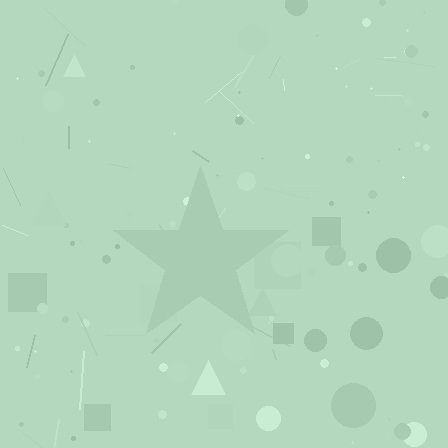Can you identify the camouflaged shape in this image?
The camouflaged shape is a star.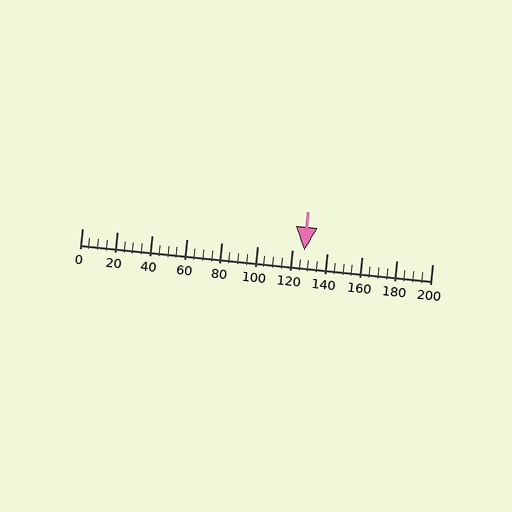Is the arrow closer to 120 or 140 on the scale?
The arrow is closer to 120.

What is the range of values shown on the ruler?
The ruler shows values from 0 to 200.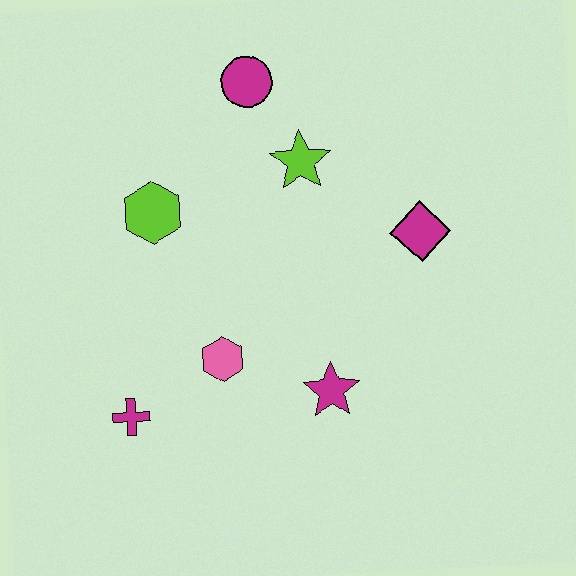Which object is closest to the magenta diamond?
The lime star is closest to the magenta diamond.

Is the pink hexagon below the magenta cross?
No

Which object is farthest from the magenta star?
The magenta circle is farthest from the magenta star.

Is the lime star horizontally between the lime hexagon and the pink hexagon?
No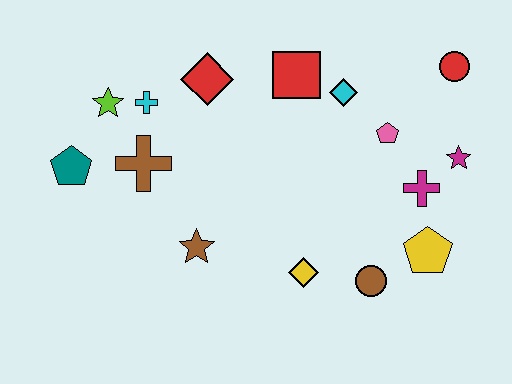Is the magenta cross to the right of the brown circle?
Yes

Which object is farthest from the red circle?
The teal pentagon is farthest from the red circle.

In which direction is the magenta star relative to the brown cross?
The magenta star is to the right of the brown cross.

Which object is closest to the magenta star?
The magenta cross is closest to the magenta star.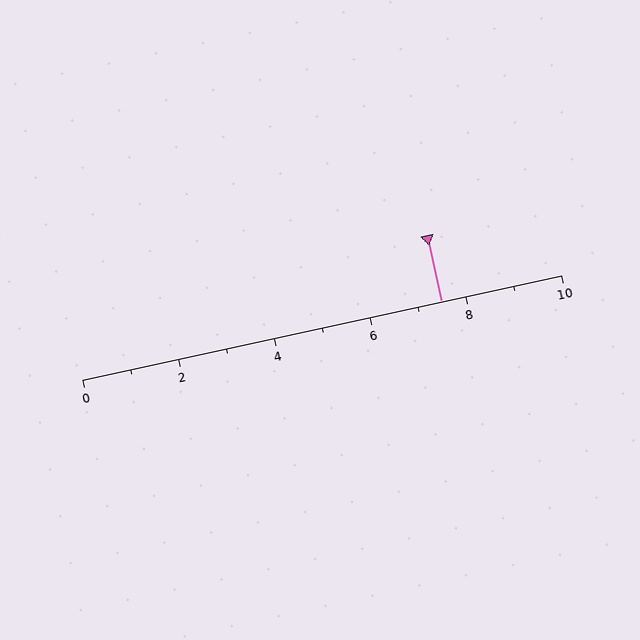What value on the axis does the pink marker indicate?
The marker indicates approximately 7.5.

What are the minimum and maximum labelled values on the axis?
The axis runs from 0 to 10.